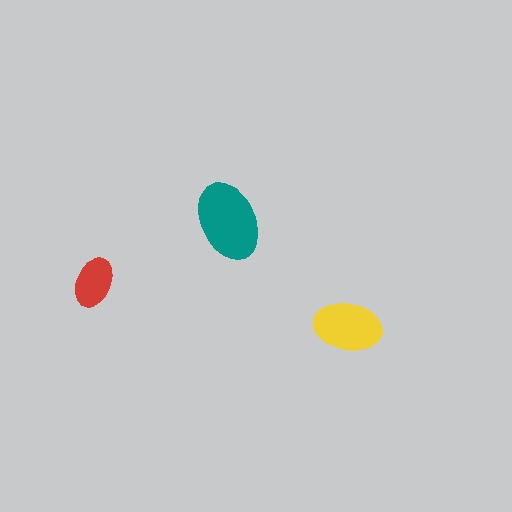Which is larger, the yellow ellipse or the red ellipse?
The yellow one.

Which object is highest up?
The teal ellipse is topmost.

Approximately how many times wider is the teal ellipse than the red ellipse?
About 1.5 times wider.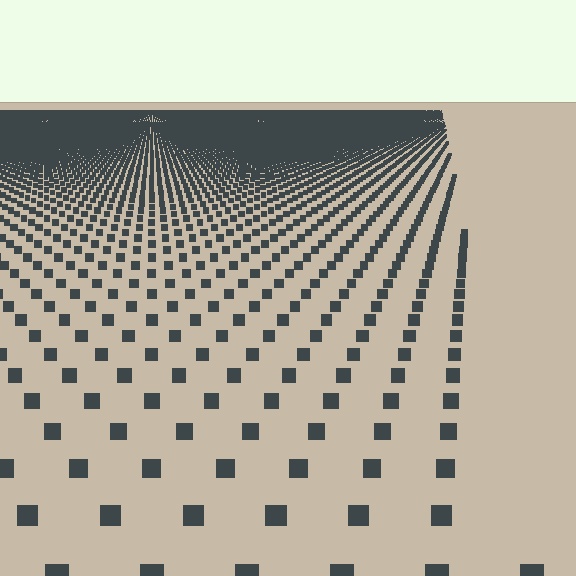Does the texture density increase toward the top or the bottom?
Density increases toward the top.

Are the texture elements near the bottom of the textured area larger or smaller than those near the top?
Larger. Near the bottom, elements are closer to the viewer and appear at a bigger on-screen size.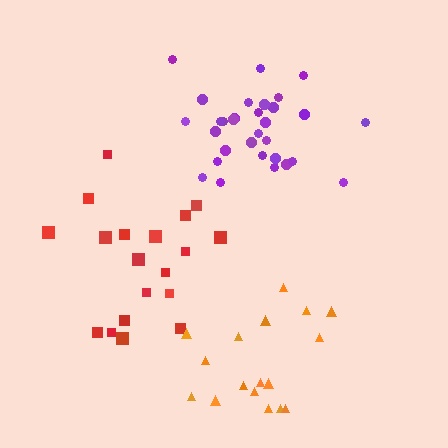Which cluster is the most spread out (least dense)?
Red.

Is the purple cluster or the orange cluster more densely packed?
Purple.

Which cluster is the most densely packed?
Purple.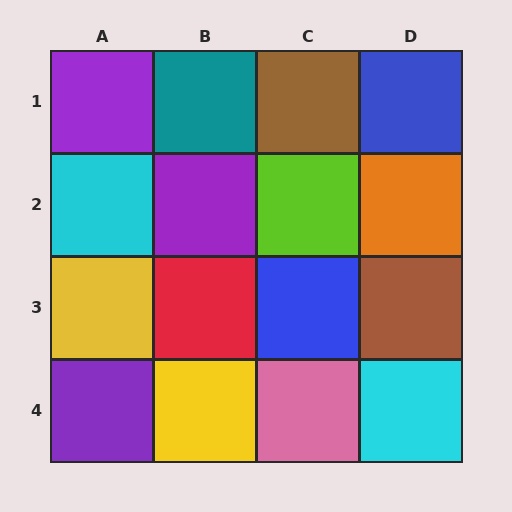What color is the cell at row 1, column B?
Teal.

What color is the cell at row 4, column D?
Cyan.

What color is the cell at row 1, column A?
Purple.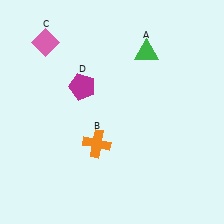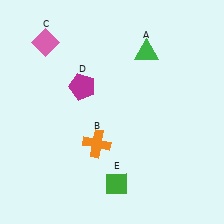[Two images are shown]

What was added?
A green diamond (E) was added in Image 2.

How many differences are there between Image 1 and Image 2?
There is 1 difference between the two images.